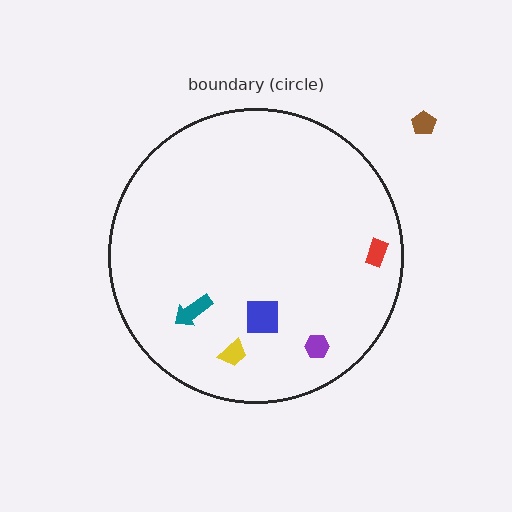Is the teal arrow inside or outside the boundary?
Inside.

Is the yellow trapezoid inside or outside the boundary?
Inside.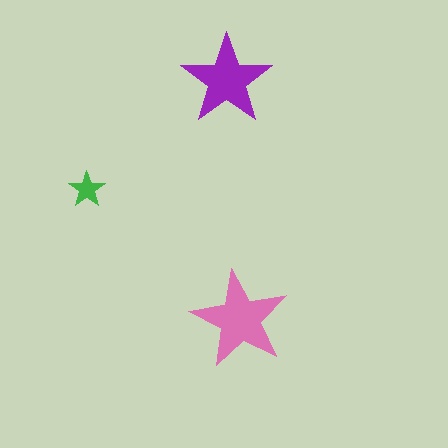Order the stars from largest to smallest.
the pink one, the purple one, the green one.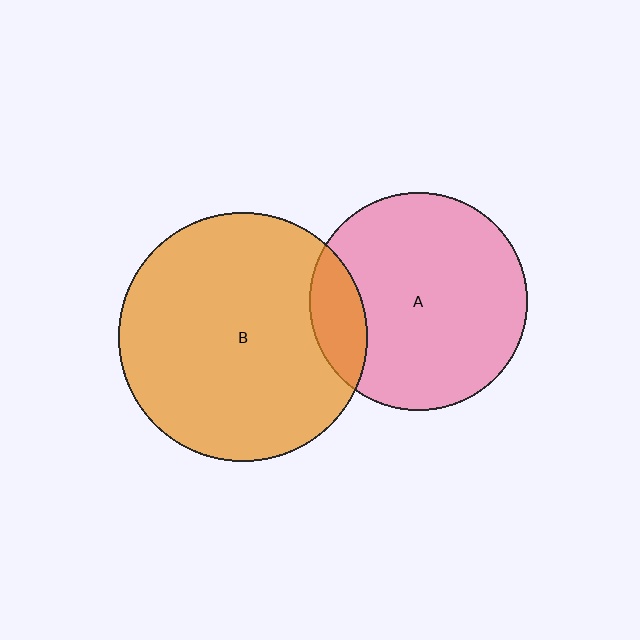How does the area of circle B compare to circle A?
Approximately 1.3 times.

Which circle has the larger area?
Circle B (orange).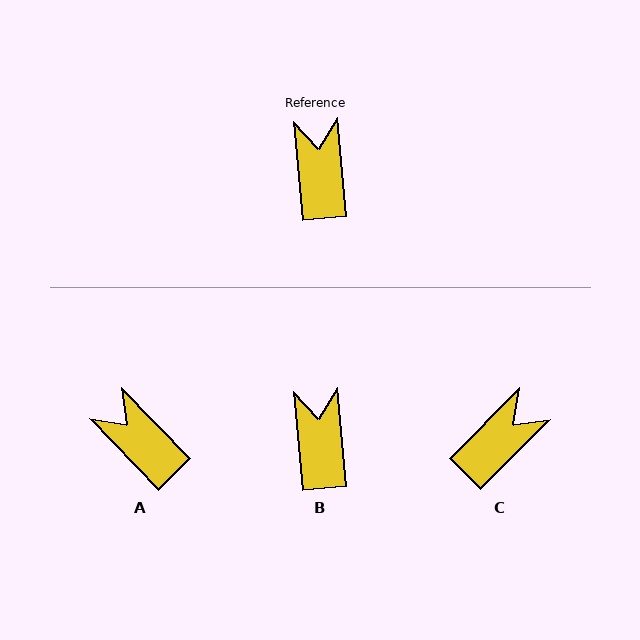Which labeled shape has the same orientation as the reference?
B.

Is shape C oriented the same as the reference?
No, it is off by about 50 degrees.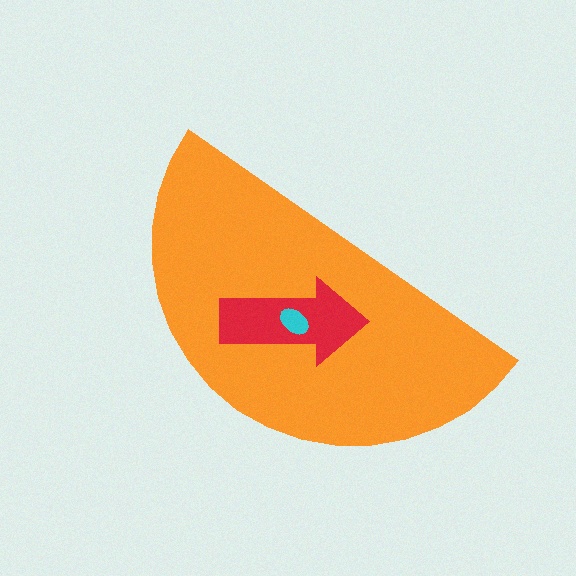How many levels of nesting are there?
3.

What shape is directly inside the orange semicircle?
The red arrow.